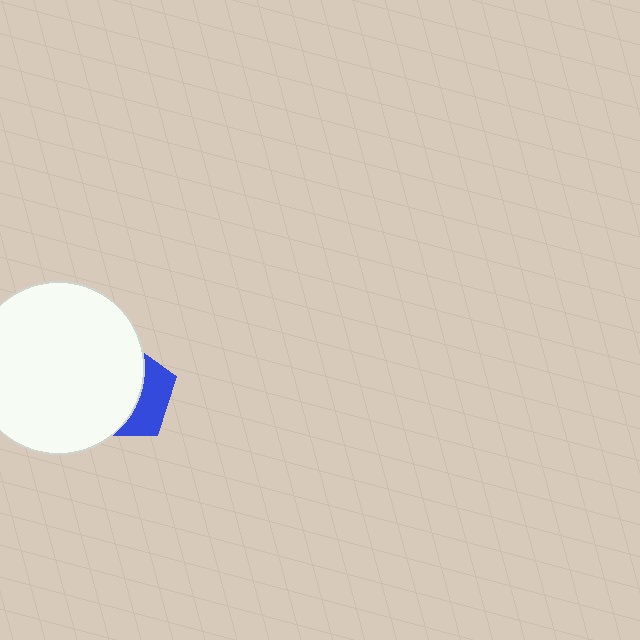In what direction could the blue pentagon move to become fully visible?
The blue pentagon could move right. That would shift it out from behind the white circle entirely.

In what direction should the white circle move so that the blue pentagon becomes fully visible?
The white circle should move left. That is the shortest direction to clear the overlap and leave the blue pentagon fully visible.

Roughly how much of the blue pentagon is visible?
A small part of it is visible (roughly 36%).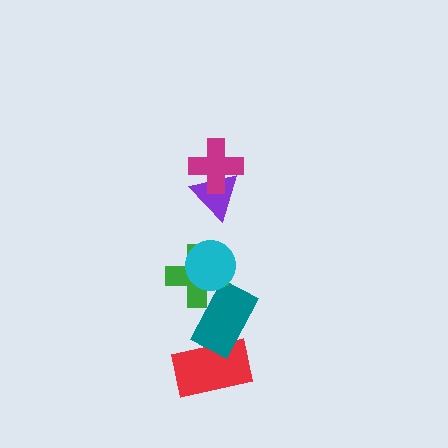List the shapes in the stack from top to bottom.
From top to bottom: the magenta cross, the purple triangle, the cyan circle, the green cross, the teal rectangle, the red rectangle.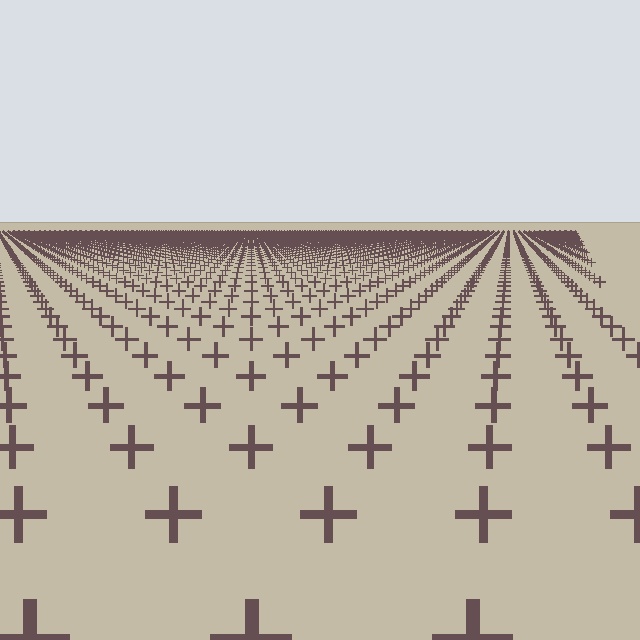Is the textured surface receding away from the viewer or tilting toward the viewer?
The surface is receding away from the viewer. Texture elements get smaller and denser toward the top.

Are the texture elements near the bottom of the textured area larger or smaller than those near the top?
Larger. Near the bottom, elements are closer to the viewer and appear at a bigger on-screen size.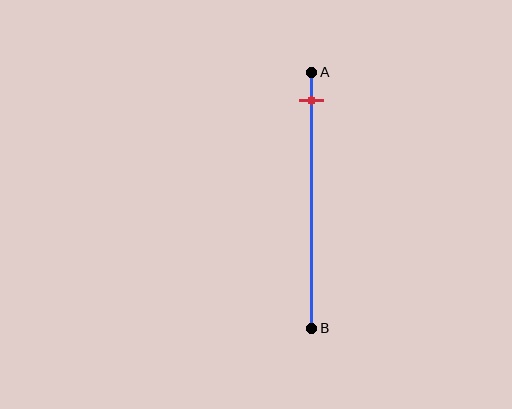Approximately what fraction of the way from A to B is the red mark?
The red mark is approximately 10% of the way from A to B.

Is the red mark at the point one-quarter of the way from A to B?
No, the mark is at about 10% from A, not at the 25% one-quarter point.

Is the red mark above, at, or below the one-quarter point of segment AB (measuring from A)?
The red mark is above the one-quarter point of segment AB.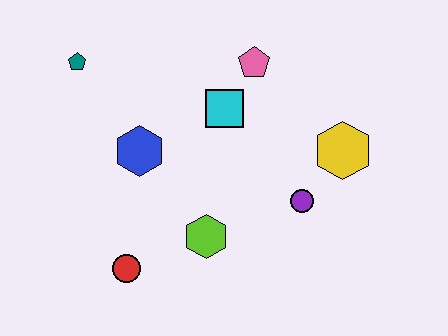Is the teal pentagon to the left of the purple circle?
Yes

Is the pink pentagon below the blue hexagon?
No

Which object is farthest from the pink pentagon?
The red circle is farthest from the pink pentagon.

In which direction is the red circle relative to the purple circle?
The red circle is to the left of the purple circle.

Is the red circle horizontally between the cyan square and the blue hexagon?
No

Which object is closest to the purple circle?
The yellow hexagon is closest to the purple circle.